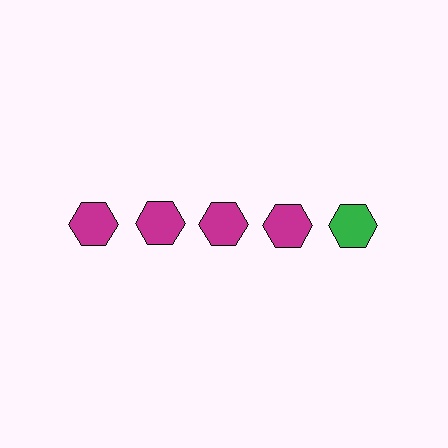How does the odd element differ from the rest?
It has a different color: green instead of magenta.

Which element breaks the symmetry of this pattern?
The green hexagon in the top row, rightmost column breaks the symmetry. All other shapes are magenta hexagons.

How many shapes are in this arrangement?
There are 5 shapes arranged in a grid pattern.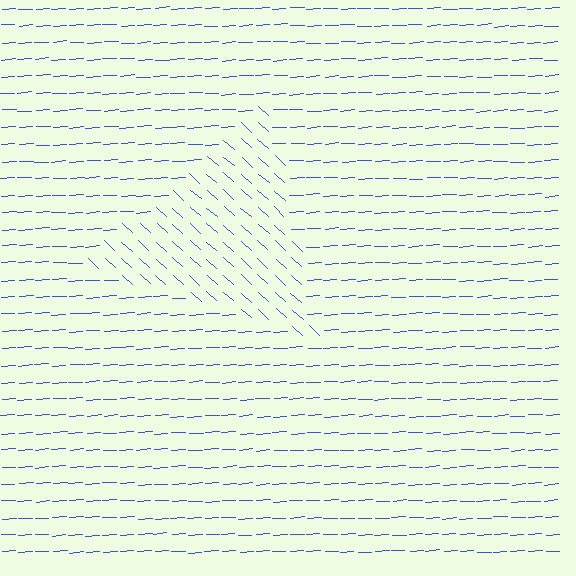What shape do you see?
I see a triangle.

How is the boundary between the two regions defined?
The boundary is defined purely by a change in line orientation (approximately 45 degrees difference). All lines are the same color and thickness.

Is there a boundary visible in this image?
Yes, there is a texture boundary formed by a change in line orientation.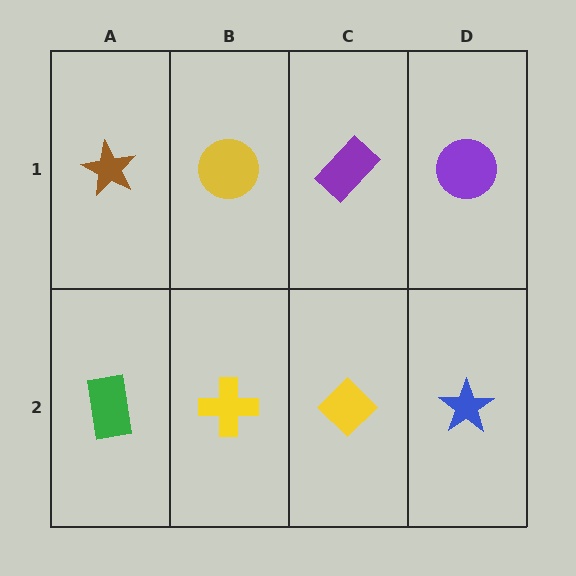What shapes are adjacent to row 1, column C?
A yellow diamond (row 2, column C), a yellow circle (row 1, column B), a purple circle (row 1, column D).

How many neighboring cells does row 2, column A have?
2.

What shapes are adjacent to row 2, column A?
A brown star (row 1, column A), a yellow cross (row 2, column B).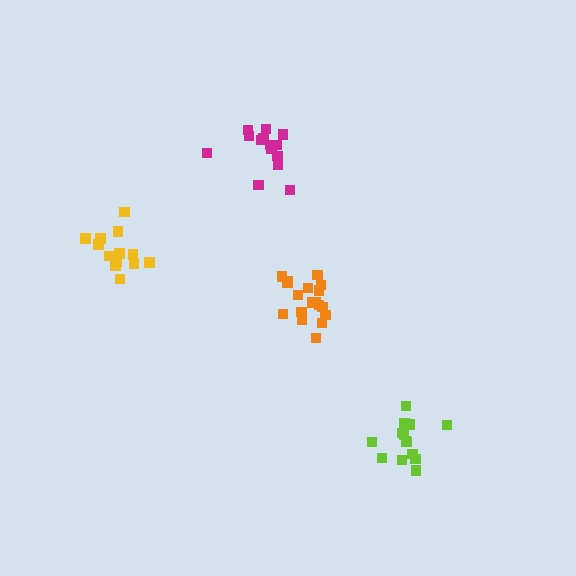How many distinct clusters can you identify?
There are 4 distinct clusters.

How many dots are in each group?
Group 1: 18 dots, Group 2: 14 dots, Group 3: 15 dots, Group 4: 13 dots (60 total).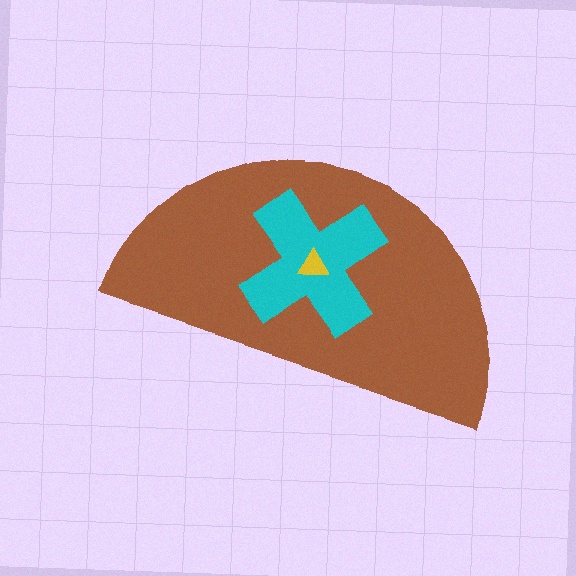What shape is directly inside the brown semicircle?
The cyan cross.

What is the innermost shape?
The yellow triangle.